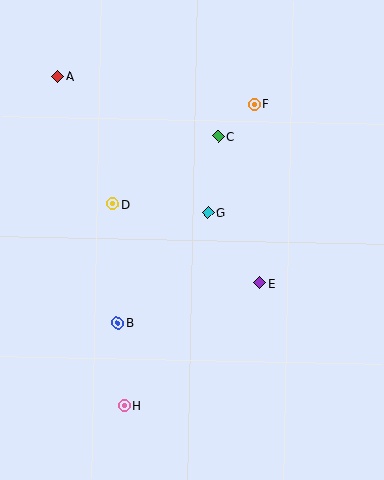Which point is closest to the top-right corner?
Point F is closest to the top-right corner.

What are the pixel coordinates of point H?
Point H is at (124, 405).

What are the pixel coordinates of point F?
Point F is at (254, 104).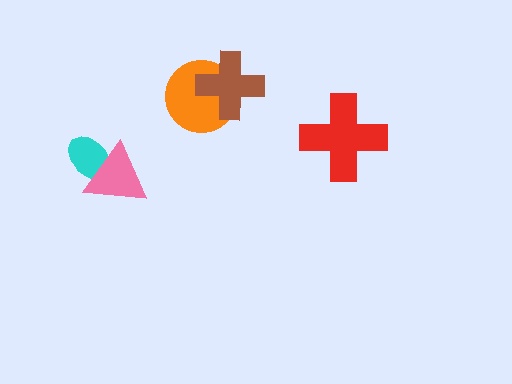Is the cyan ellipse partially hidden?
Yes, it is partially covered by another shape.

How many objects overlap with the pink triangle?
1 object overlaps with the pink triangle.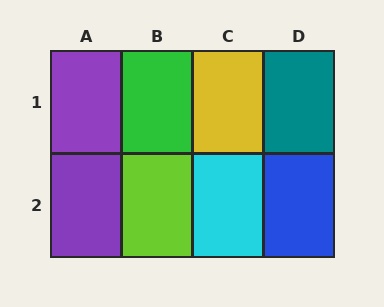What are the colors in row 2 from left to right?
Purple, lime, cyan, blue.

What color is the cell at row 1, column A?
Purple.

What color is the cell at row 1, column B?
Green.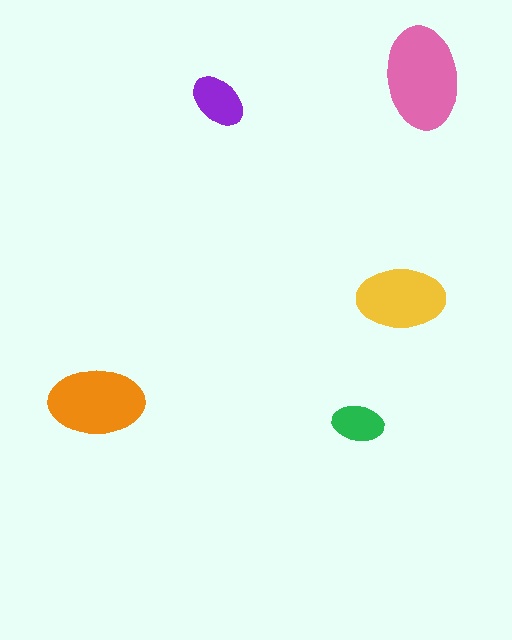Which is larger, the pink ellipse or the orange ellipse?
The pink one.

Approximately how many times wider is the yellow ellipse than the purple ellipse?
About 1.5 times wider.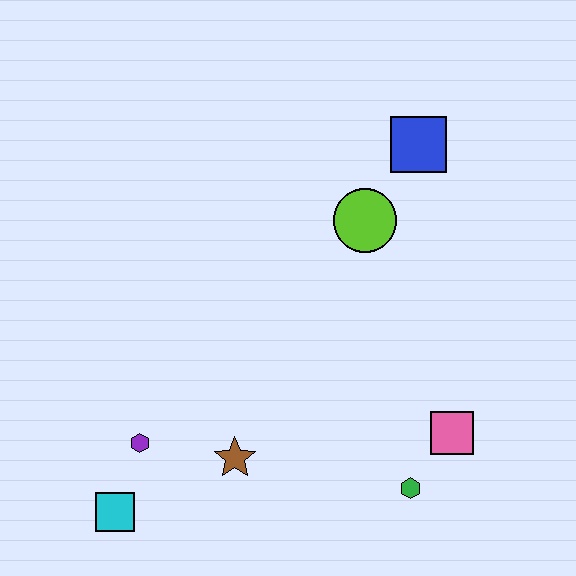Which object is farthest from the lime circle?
The cyan square is farthest from the lime circle.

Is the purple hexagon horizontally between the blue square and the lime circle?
No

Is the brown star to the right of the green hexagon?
No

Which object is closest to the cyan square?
The purple hexagon is closest to the cyan square.